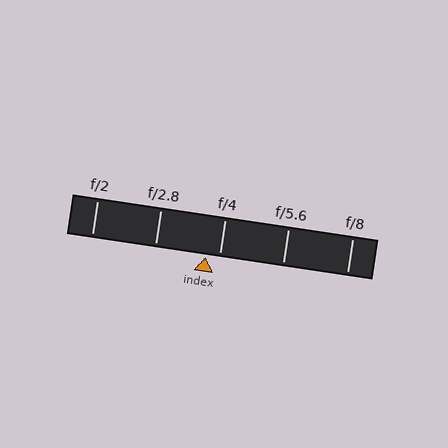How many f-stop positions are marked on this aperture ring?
There are 5 f-stop positions marked.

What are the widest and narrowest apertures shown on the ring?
The widest aperture shown is f/2 and the narrowest is f/8.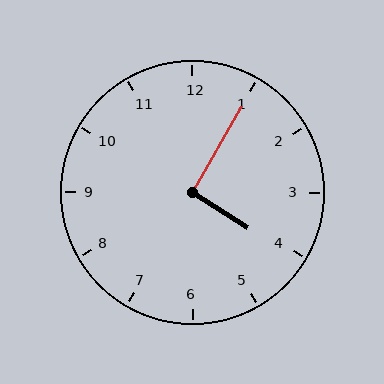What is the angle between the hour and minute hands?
Approximately 92 degrees.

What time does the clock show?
4:05.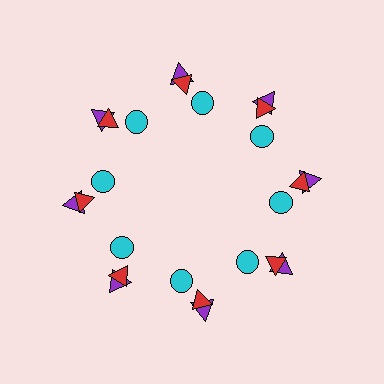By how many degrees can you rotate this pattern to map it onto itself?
The pattern maps onto itself every 45 degrees of rotation.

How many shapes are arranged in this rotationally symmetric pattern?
There are 24 shapes, arranged in 8 groups of 3.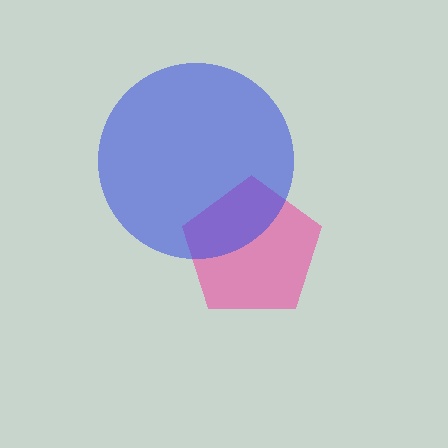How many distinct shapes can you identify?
There are 2 distinct shapes: a pink pentagon, a blue circle.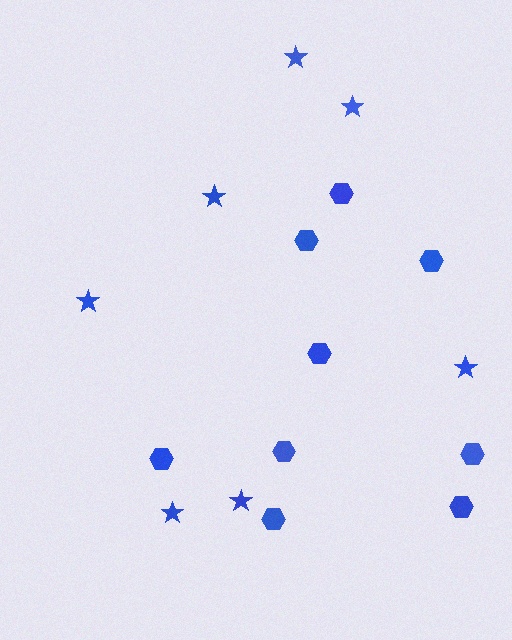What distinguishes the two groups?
There are 2 groups: one group of hexagons (9) and one group of stars (7).